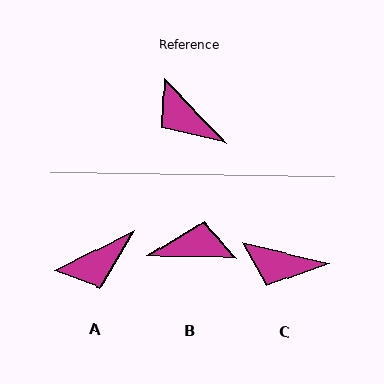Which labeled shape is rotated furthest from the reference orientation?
B, about 135 degrees away.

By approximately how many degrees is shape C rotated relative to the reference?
Approximately 33 degrees counter-clockwise.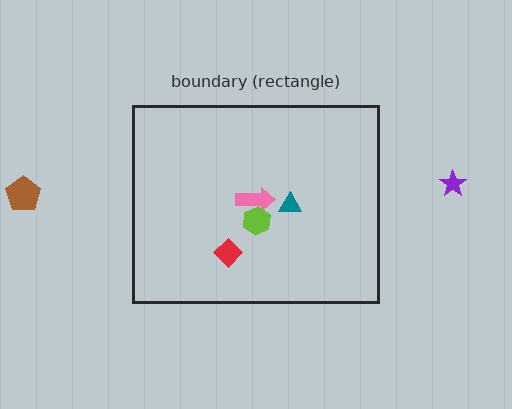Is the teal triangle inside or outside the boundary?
Inside.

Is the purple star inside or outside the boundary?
Outside.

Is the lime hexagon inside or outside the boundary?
Inside.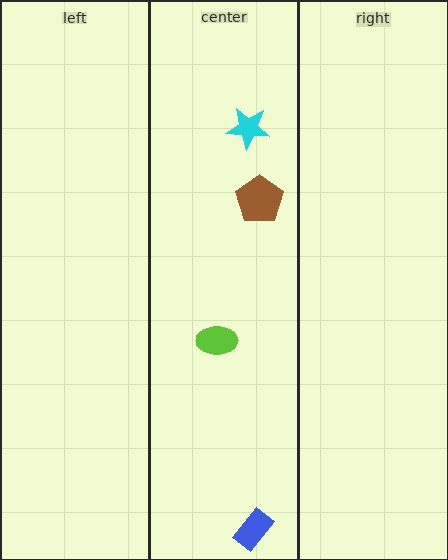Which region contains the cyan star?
The center region.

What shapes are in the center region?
The lime ellipse, the blue rectangle, the brown pentagon, the cyan star.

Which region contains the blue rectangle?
The center region.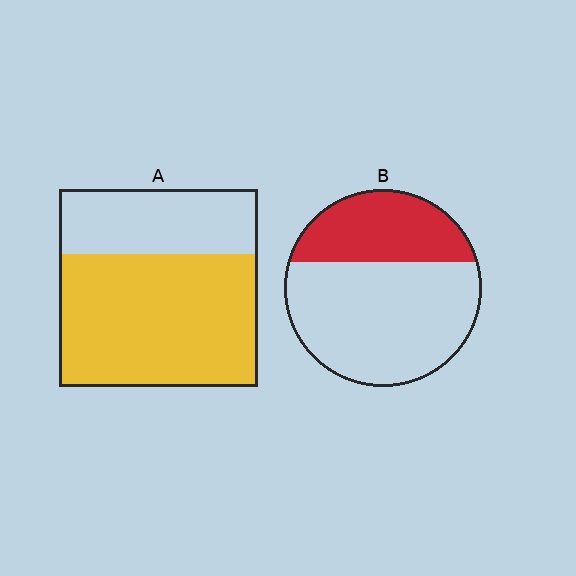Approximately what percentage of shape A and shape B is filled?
A is approximately 65% and B is approximately 35%.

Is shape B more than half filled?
No.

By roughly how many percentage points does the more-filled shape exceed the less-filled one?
By roughly 35 percentage points (A over B).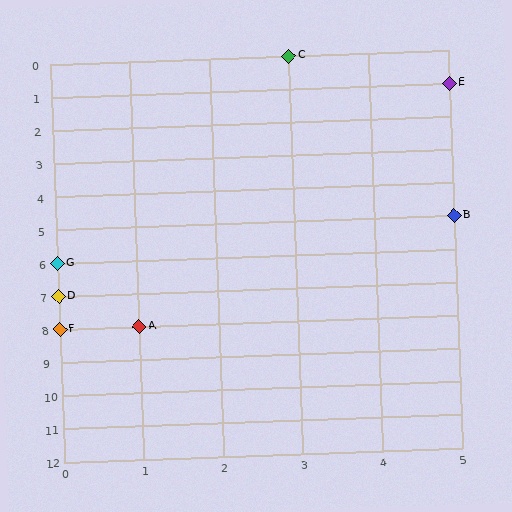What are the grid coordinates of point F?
Point F is at grid coordinates (0, 8).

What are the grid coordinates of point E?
Point E is at grid coordinates (5, 1).